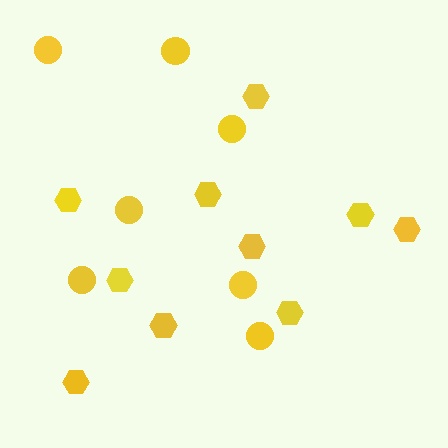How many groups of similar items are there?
There are 2 groups: one group of circles (7) and one group of hexagons (10).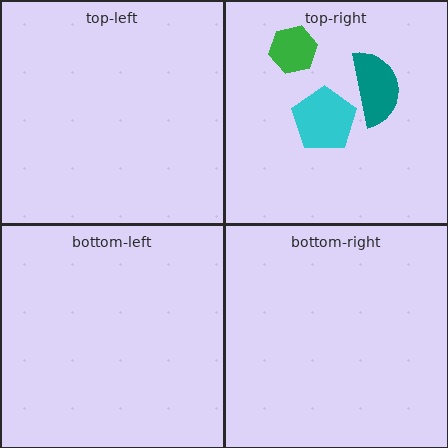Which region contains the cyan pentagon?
The top-right region.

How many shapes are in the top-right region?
3.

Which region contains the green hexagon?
The top-right region.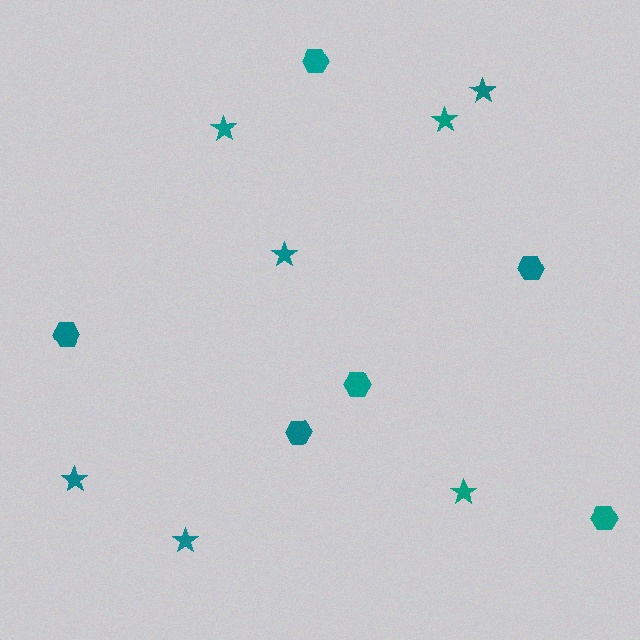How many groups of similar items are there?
There are 2 groups: one group of stars (7) and one group of hexagons (6).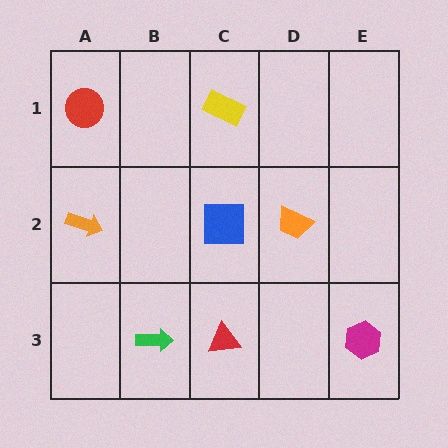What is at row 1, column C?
A yellow rectangle.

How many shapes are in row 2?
3 shapes.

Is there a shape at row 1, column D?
No, that cell is empty.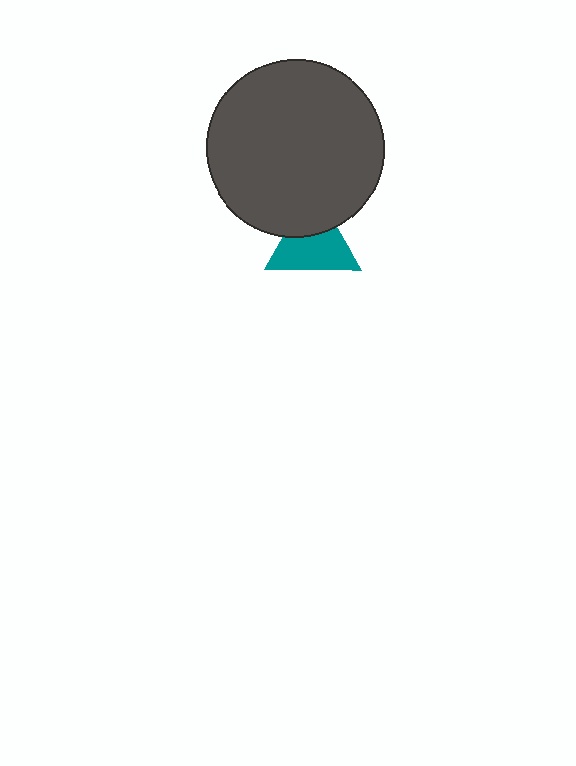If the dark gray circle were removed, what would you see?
You would see the complete teal triangle.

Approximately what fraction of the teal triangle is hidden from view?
Roughly 35% of the teal triangle is hidden behind the dark gray circle.